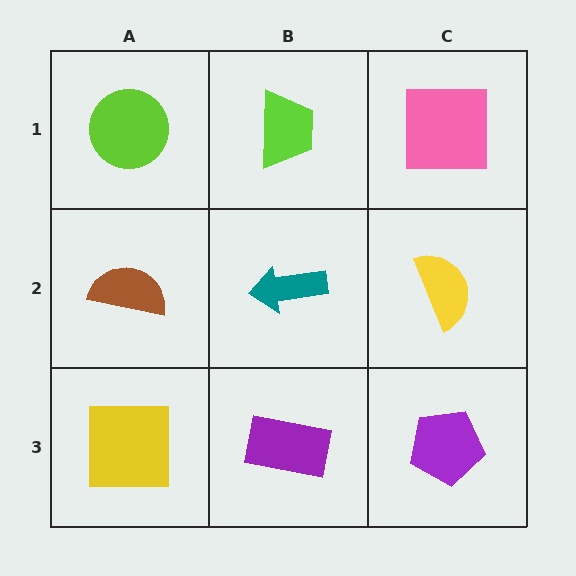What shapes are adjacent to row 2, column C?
A pink square (row 1, column C), a purple pentagon (row 3, column C), a teal arrow (row 2, column B).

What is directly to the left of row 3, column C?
A purple rectangle.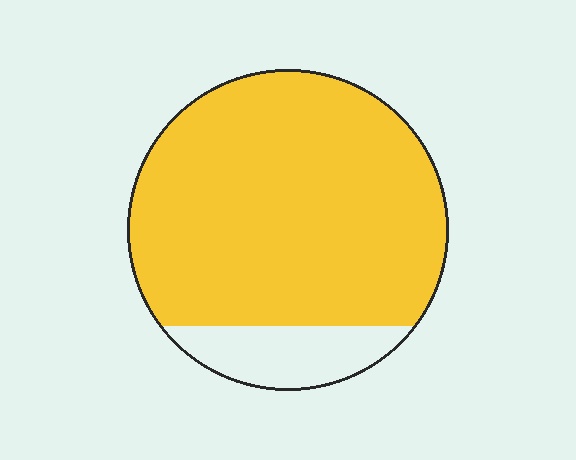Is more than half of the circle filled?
Yes.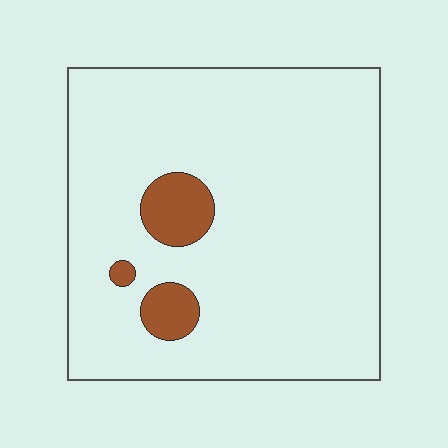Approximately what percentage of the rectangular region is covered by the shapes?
Approximately 10%.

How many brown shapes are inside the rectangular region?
3.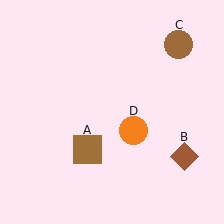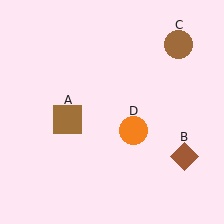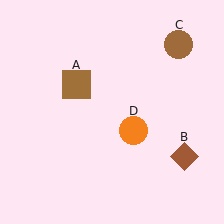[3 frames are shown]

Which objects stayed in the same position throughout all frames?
Brown diamond (object B) and brown circle (object C) and orange circle (object D) remained stationary.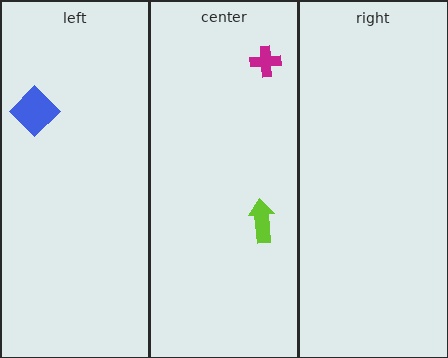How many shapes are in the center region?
2.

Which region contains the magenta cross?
The center region.